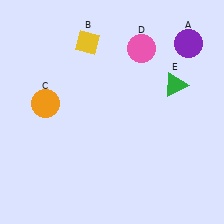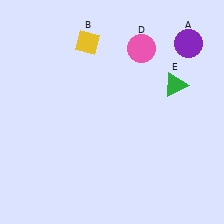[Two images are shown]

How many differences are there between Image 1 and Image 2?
There is 1 difference between the two images.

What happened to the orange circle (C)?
The orange circle (C) was removed in Image 2. It was in the top-left area of Image 1.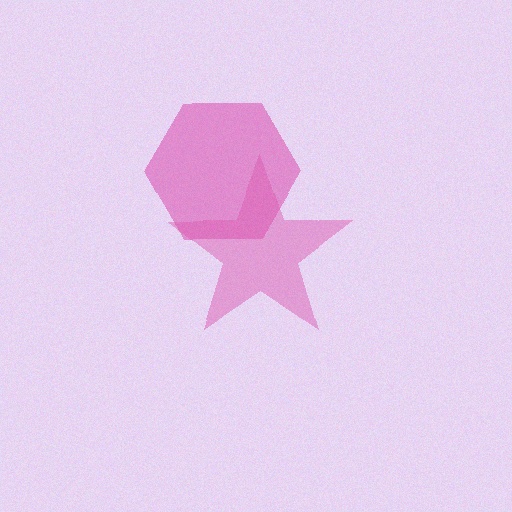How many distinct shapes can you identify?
There are 2 distinct shapes: a magenta hexagon, a pink star.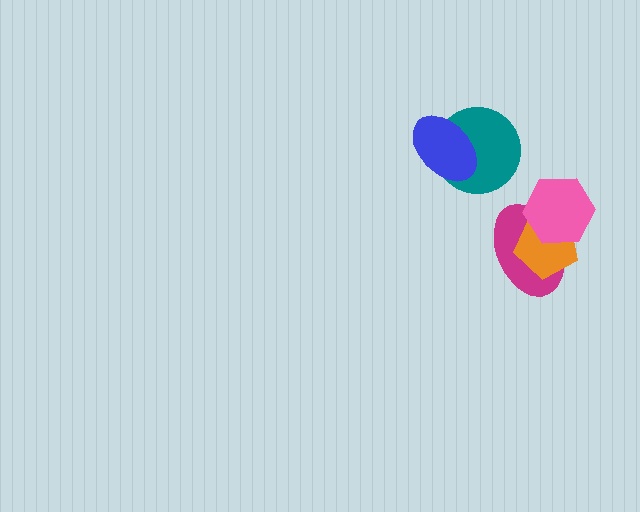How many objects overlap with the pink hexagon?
2 objects overlap with the pink hexagon.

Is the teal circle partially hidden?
Yes, it is partially covered by another shape.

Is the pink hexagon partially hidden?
No, no other shape covers it.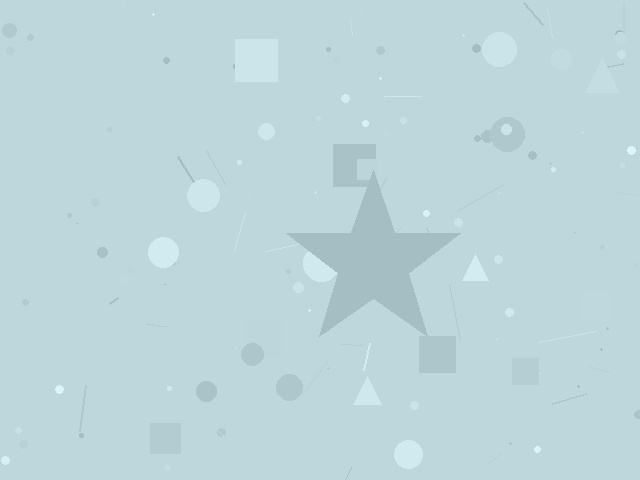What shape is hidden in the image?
A star is hidden in the image.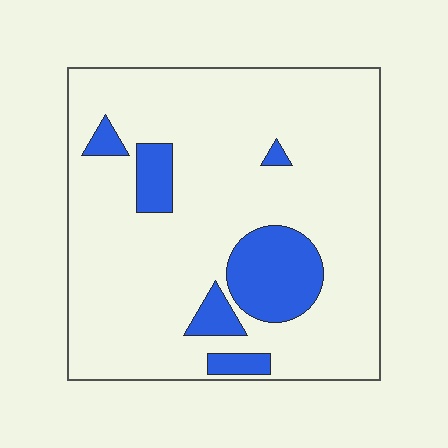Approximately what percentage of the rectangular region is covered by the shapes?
Approximately 15%.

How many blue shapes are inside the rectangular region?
6.